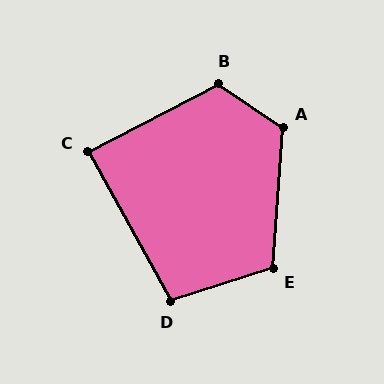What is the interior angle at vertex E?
Approximately 112 degrees (obtuse).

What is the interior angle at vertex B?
Approximately 118 degrees (obtuse).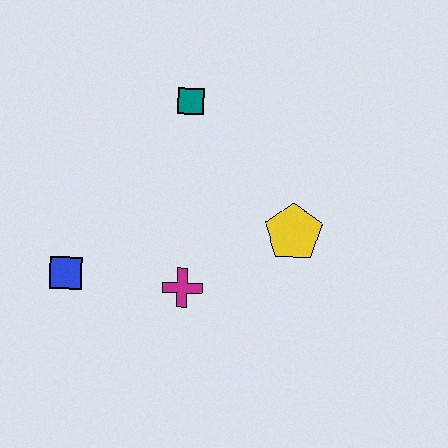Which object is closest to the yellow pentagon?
The magenta cross is closest to the yellow pentagon.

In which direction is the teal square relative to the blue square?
The teal square is above the blue square.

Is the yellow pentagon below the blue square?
No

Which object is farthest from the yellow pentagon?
The blue square is farthest from the yellow pentagon.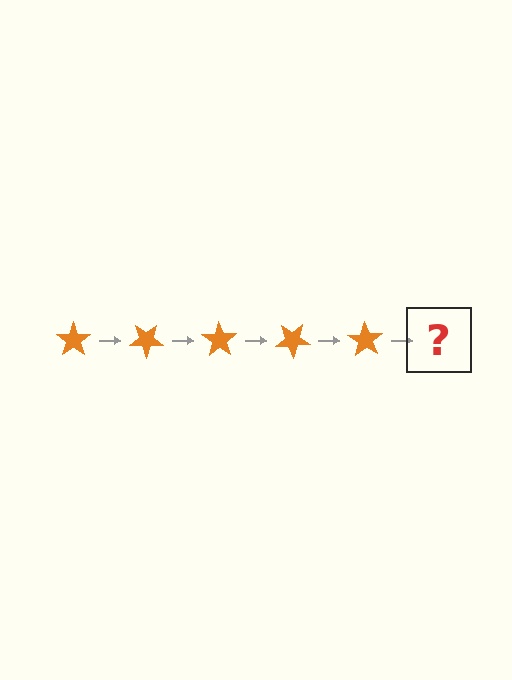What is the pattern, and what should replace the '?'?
The pattern is that the star rotates 35 degrees each step. The '?' should be an orange star rotated 175 degrees.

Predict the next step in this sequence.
The next step is an orange star rotated 175 degrees.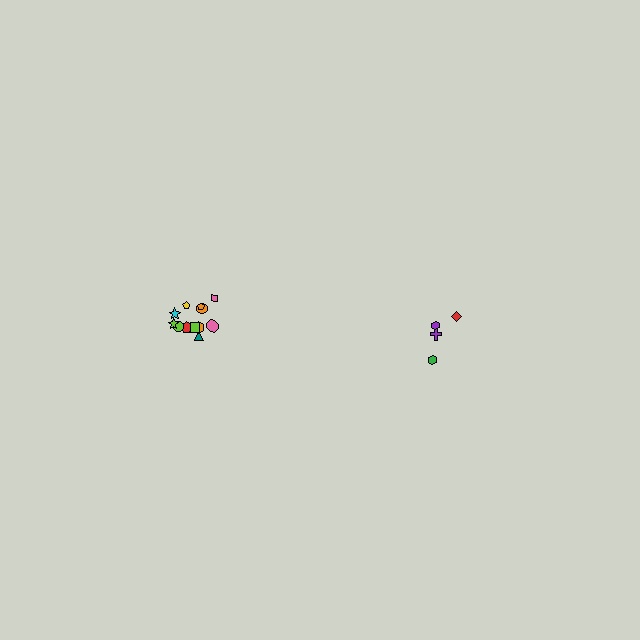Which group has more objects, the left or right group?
The left group.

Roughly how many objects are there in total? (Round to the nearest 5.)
Roughly 15 objects in total.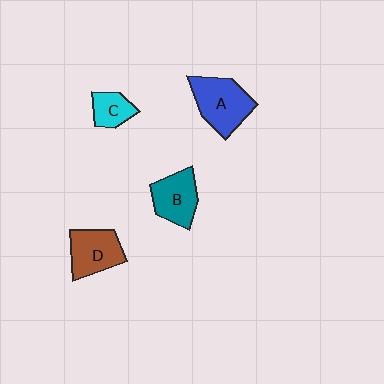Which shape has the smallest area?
Shape C (cyan).